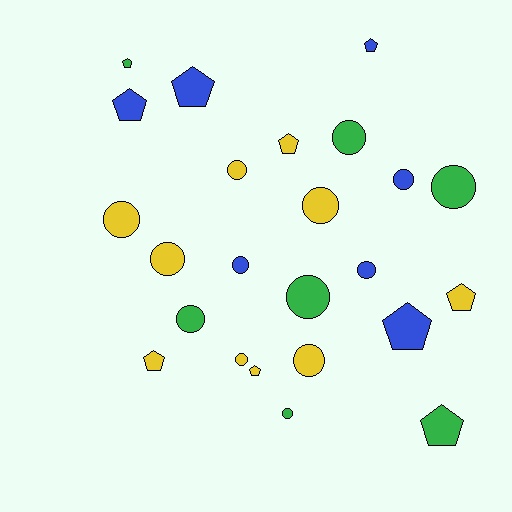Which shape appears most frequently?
Circle, with 14 objects.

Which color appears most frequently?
Yellow, with 10 objects.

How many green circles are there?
There are 5 green circles.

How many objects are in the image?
There are 24 objects.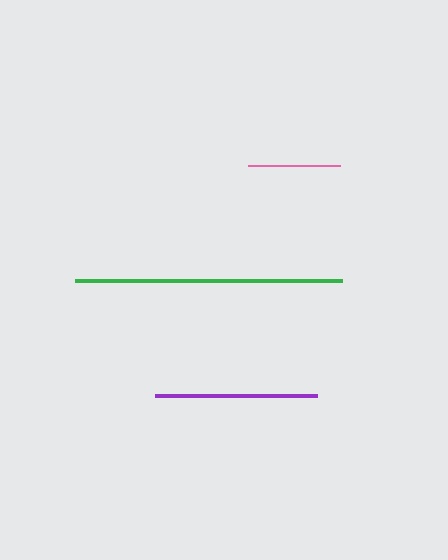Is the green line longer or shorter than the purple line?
The green line is longer than the purple line.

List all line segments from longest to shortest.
From longest to shortest: green, purple, pink.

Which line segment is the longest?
The green line is the longest at approximately 266 pixels.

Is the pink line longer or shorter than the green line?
The green line is longer than the pink line.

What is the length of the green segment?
The green segment is approximately 266 pixels long.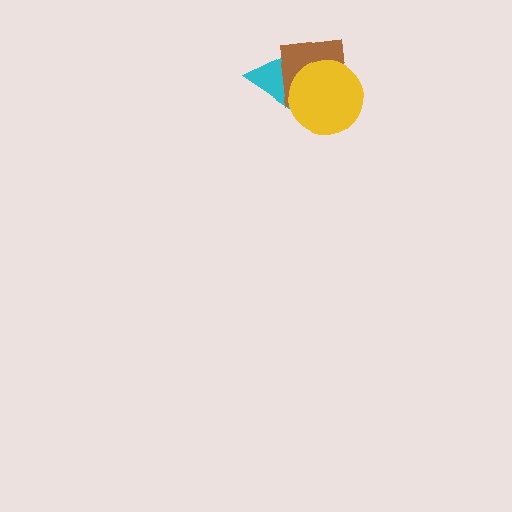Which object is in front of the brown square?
The yellow circle is in front of the brown square.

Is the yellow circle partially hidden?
No, no other shape covers it.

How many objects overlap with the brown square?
2 objects overlap with the brown square.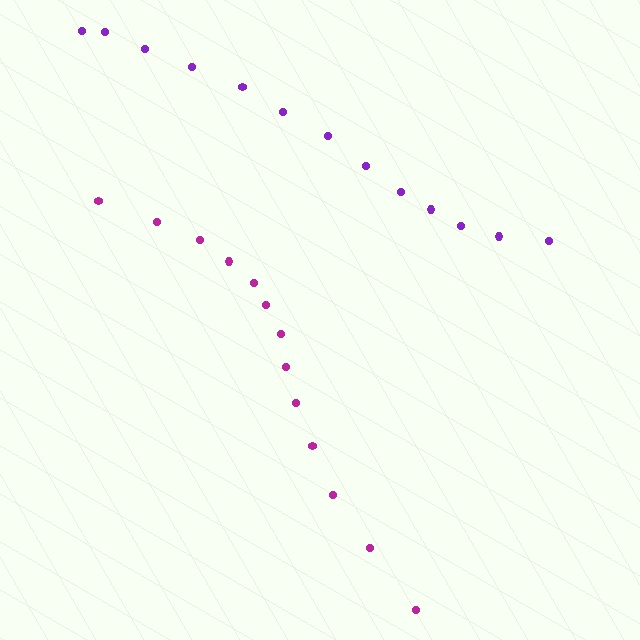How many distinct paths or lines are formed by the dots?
There are 2 distinct paths.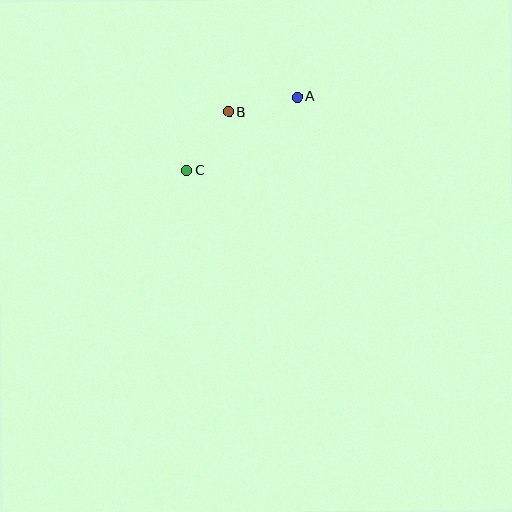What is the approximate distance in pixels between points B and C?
The distance between B and C is approximately 71 pixels.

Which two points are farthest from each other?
Points A and C are farthest from each other.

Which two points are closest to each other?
Points A and B are closest to each other.